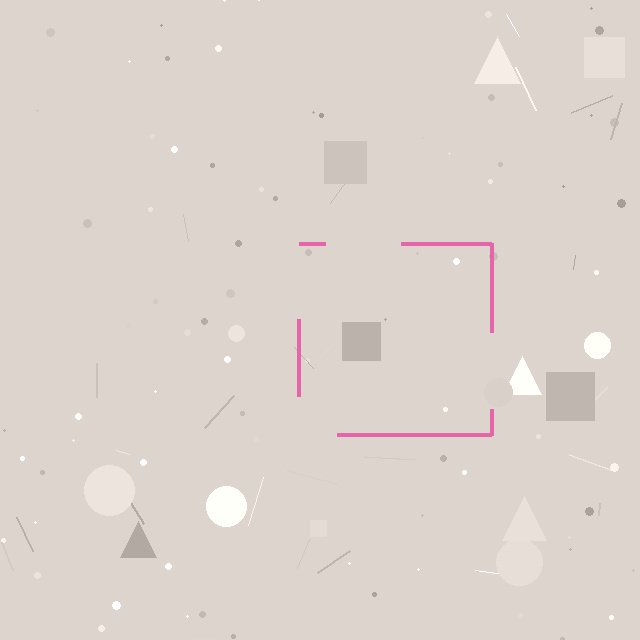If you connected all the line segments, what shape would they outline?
They would outline a square.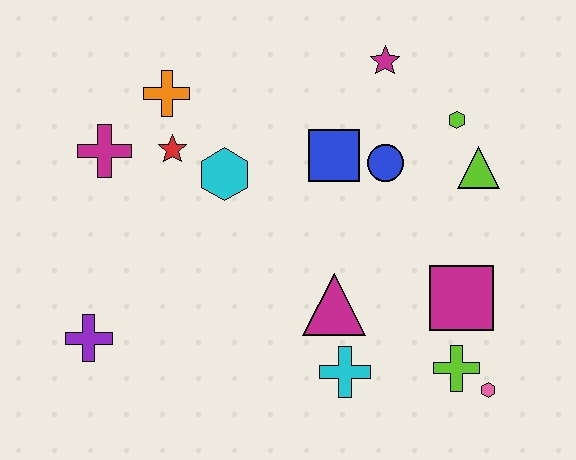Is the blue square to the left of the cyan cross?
Yes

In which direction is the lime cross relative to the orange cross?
The lime cross is to the right of the orange cross.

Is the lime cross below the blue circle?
Yes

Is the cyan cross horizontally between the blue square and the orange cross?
No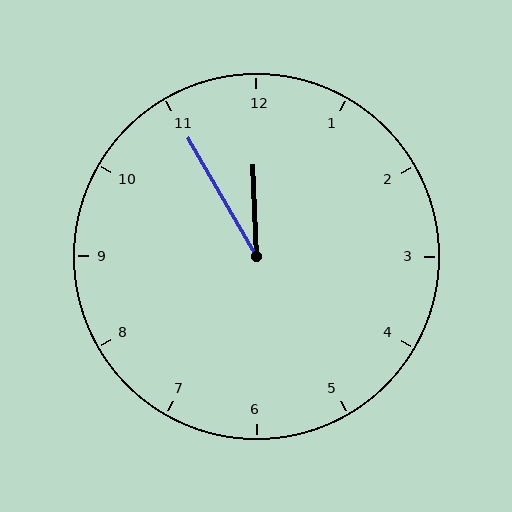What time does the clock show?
11:55.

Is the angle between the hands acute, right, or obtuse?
It is acute.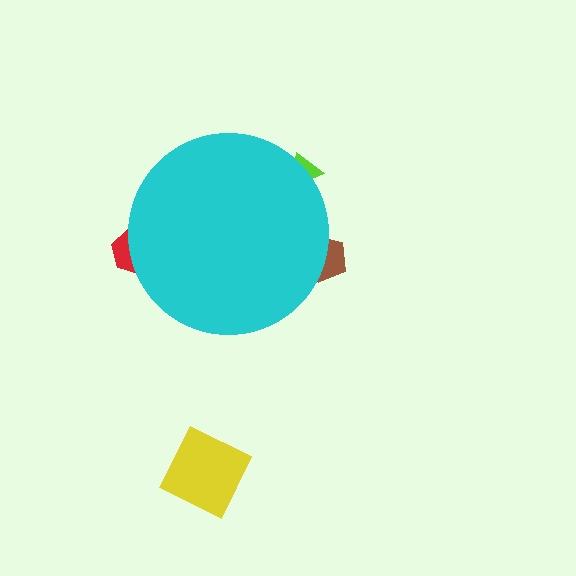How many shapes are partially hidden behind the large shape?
3 shapes are partially hidden.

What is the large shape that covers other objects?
A cyan circle.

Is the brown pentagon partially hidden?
Yes, the brown pentagon is partially hidden behind the cyan circle.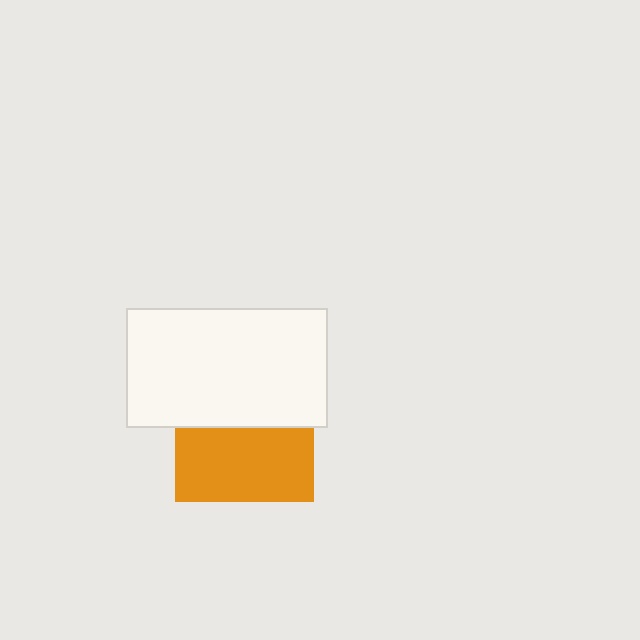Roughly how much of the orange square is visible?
About half of it is visible (roughly 54%).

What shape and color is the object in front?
The object in front is a white rectangle.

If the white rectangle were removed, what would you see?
You would see the complete orange square.